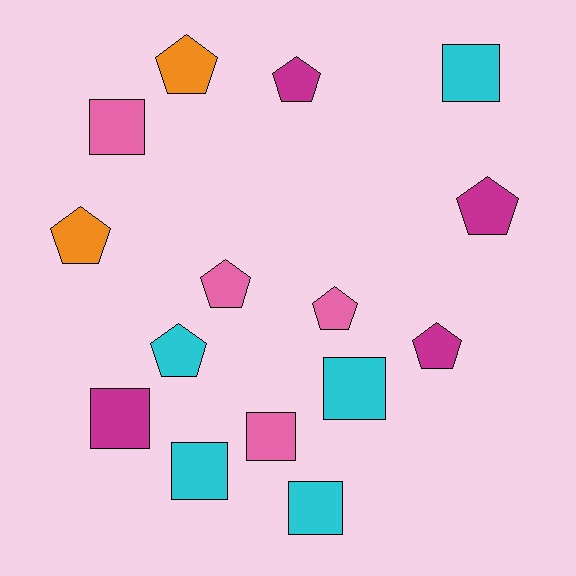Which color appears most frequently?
Cyan, with 5 objects.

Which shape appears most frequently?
Pentagon, with 8 objects.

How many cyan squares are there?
There are 4 cyan squares.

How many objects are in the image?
There are 15 objects.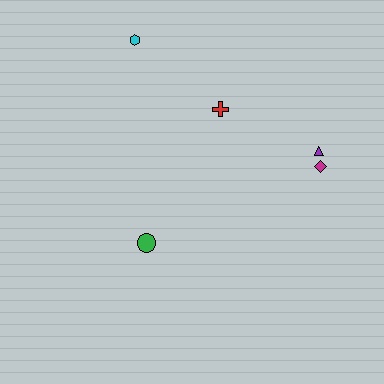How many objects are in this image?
There are 5 objects.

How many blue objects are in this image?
There are no blue objects.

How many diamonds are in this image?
There is 1 diamond.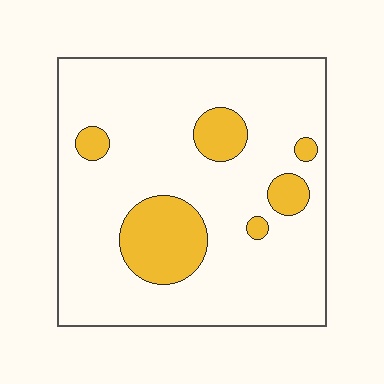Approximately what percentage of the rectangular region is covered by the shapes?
Approximately 15%.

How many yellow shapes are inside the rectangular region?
6.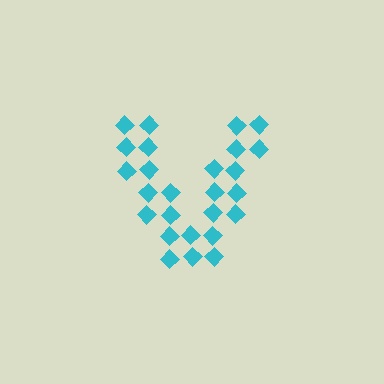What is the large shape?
The large shape is the letter V.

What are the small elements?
The small elements are diamonds.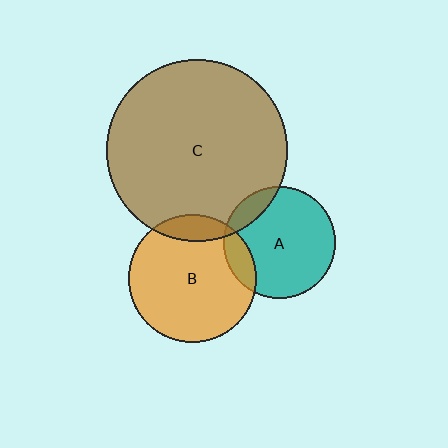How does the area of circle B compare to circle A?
Approximately 1.3 times.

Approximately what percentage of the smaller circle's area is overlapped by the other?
Approximately 10%.